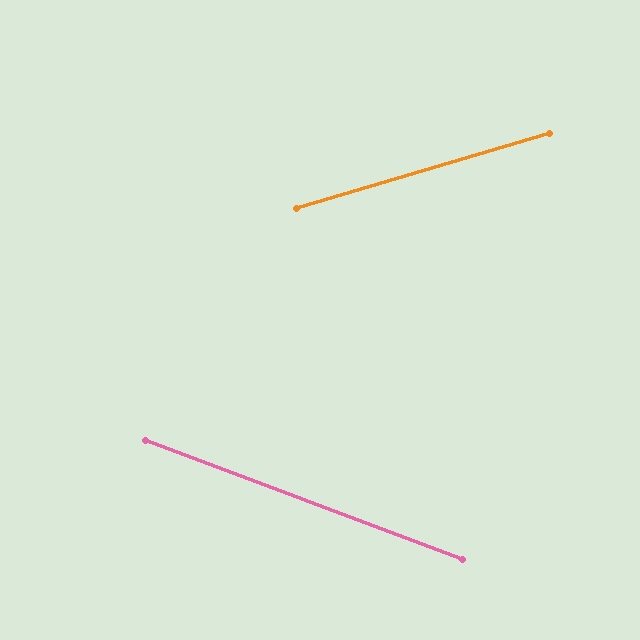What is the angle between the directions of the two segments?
Approximately 37 degrees.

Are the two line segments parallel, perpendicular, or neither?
Neither parallel nor perpendicular — they differ by about 37°.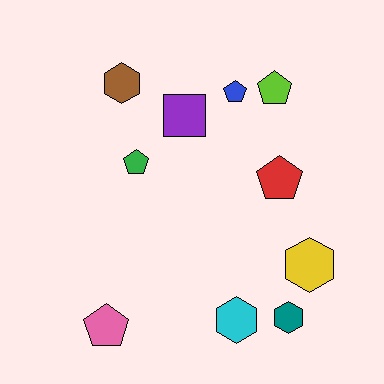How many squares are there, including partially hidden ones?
There is 1 square.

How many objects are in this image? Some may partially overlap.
There are 10 objects.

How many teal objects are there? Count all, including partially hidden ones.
There is 1 teal object.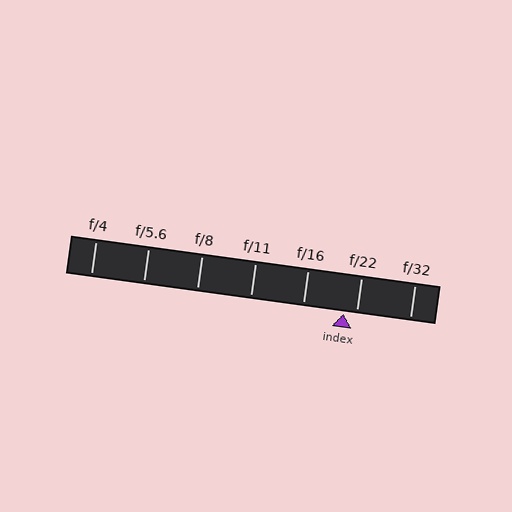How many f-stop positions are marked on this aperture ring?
There are 7 f-stop positions marked.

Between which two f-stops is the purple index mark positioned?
The index mark is between f/16 and f/22.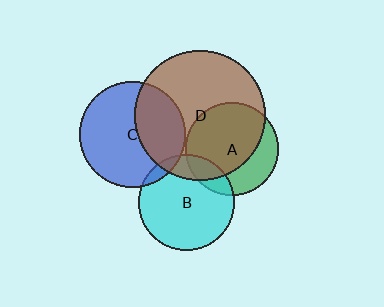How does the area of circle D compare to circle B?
Approximately 1.8 times.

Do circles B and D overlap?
Yes.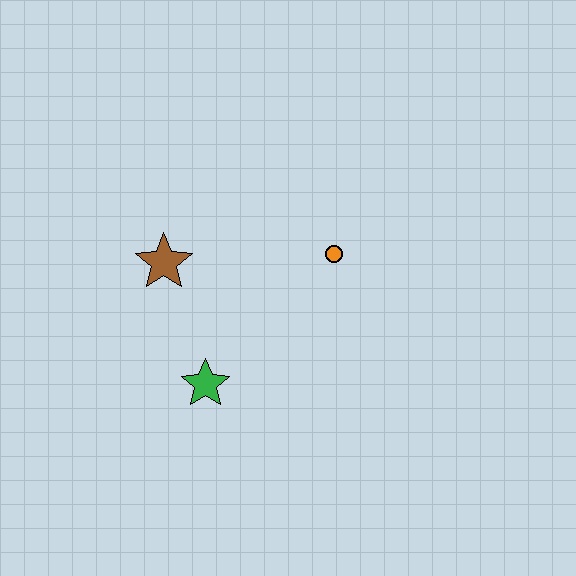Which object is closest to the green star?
The brown star is closest to the green star.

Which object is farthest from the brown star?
The orange circle is farthest from the brown star.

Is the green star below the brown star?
Yes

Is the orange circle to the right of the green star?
Yes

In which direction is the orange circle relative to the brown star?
The orange circle is to the right of the brown star.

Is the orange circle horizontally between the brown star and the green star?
No